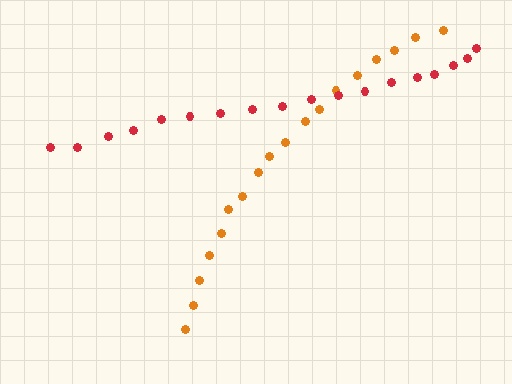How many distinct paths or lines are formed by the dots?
There are 2 distinct paths.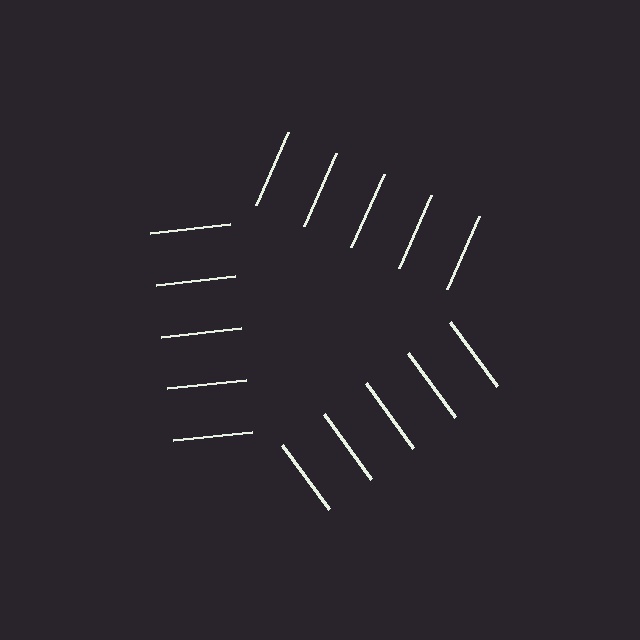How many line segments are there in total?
15 — 5 along each of the 3 edges.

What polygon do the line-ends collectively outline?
An illusory triangle — the line segments terminate on its edges but no continuous stroke is drawn.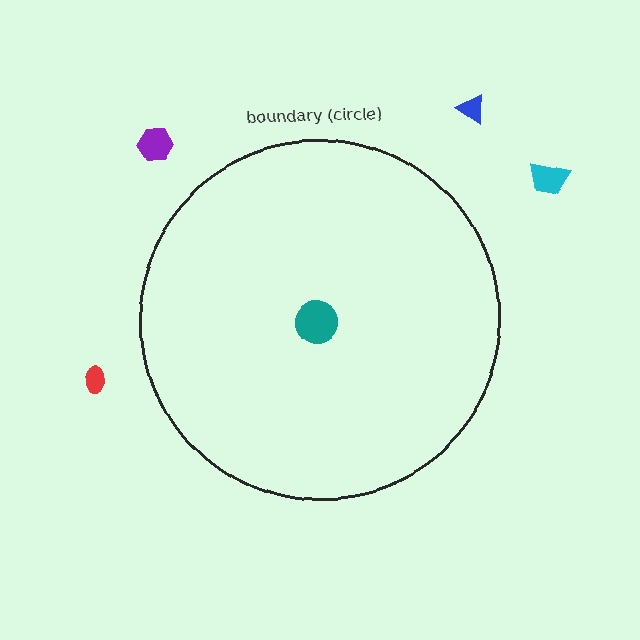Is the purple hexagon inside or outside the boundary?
Outside.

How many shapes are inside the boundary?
1 inside, 4 outside.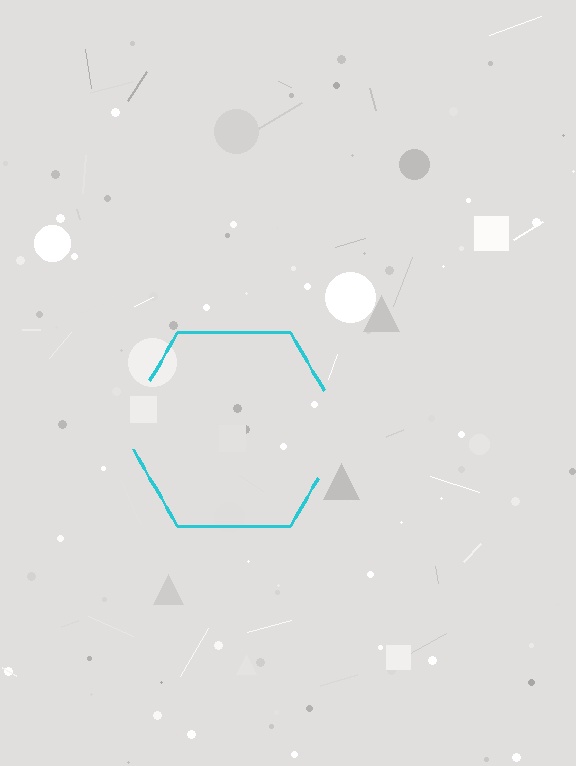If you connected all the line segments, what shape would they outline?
They would outline a hexagon.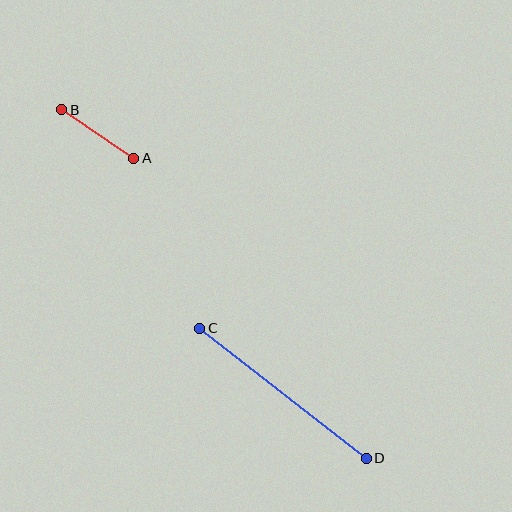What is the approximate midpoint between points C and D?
The midpoint is at approximately (283, 393) pixels.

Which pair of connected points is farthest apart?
Points C and D are farthest apart.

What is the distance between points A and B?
The distance is approximately 87 pixels.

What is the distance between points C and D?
The distance is approximately 212 pixels.